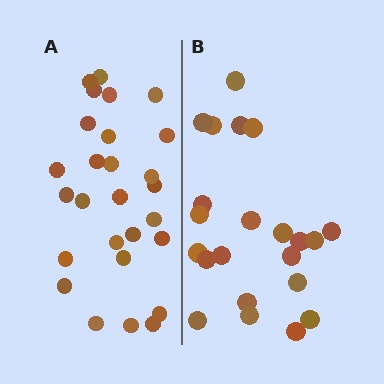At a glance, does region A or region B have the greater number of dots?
Region A (the left region) has more dots.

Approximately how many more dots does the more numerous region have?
Region A has about 5 more dots than region B.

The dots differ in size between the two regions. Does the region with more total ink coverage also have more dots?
No. Region B has more total ink coverage because its dots are larger, but region A actually contains more individual dots. Total area can be misleading — the number of items is what matters here.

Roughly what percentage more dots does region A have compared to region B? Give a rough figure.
About 25% more.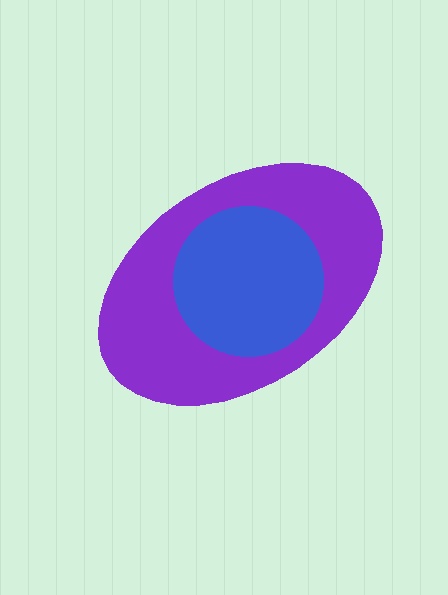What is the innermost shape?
The blue circle.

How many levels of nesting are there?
2.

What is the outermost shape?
The purple ellipse.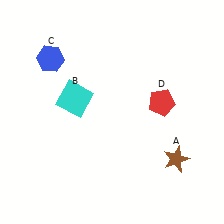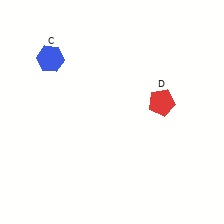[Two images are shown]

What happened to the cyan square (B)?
The cyan square (B) was removed in Image 2. It was in the top-left area of Image 1.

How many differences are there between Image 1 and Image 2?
There are 2 differences between the two images.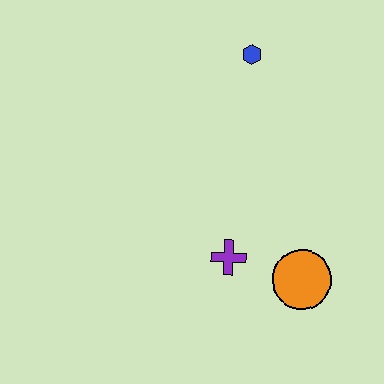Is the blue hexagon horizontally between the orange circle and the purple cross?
Yes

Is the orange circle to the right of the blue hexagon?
Yes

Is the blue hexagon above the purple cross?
Yes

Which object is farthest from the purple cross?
The blue hexagon is farthest from the purple cross.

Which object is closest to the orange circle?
The purple cross is closest to the orange circle.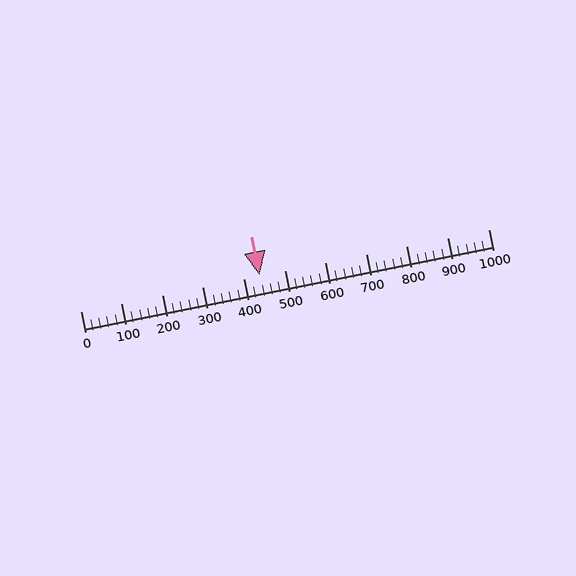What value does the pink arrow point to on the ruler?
The pink arrow points to approximately 438.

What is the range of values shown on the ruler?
The ruler shows values from 0 to 1000.